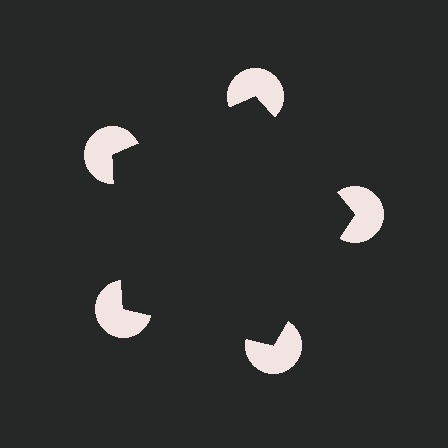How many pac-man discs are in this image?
There are 5 — one at each vertex of the illusory pentagon.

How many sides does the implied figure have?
5 sides.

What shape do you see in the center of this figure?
An illusory pentagon — its edges are inferred from the aligned wedge cuts in the pac-man discs, not physically drawn.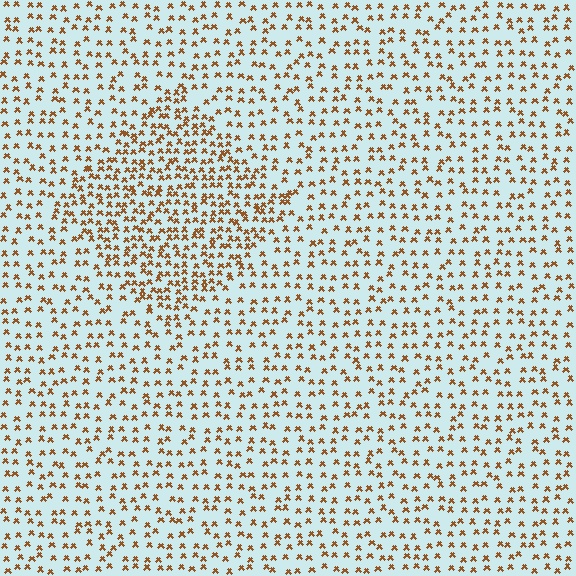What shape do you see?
I see a diamond.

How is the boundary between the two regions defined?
The boundary is defined by a change in element density (approximately 1.8x ratio). All elements are the same color, size, and shape.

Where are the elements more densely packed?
The elements are more densely packed inside the diamond boundary.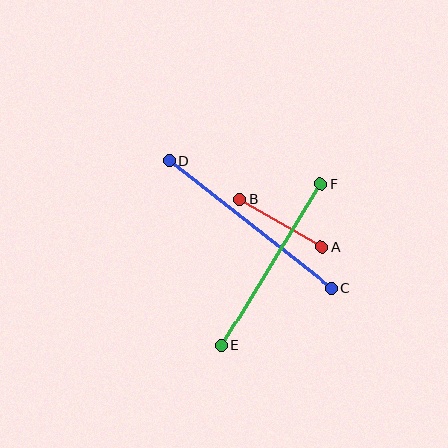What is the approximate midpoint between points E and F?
The midpoint is at approximately (271, 265) pixels.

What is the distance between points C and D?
The distance is approximately 205 pixels.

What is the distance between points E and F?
The distance is approximately 190 pixels.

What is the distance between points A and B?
The distance is approximately 95 pixels.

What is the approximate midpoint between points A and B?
The midpoint is at approximately (281, 223) pixels.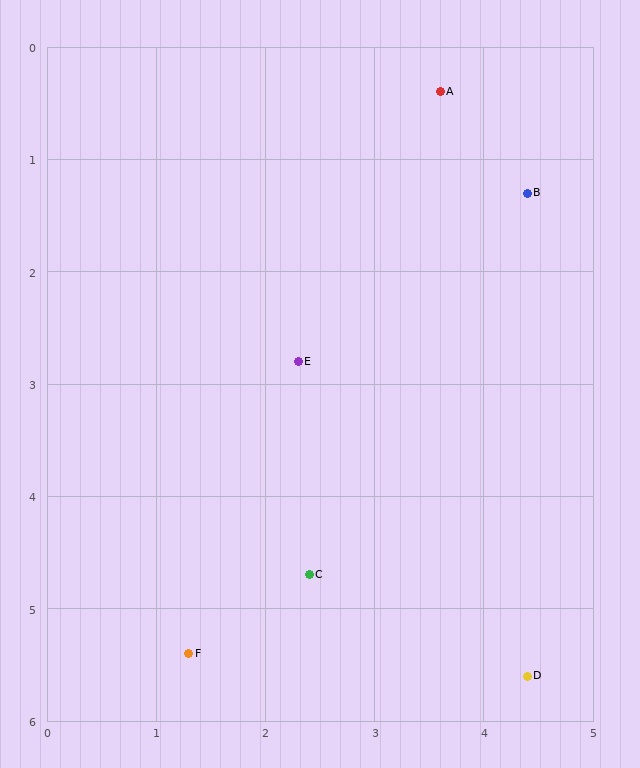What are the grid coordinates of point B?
Point B is at approximately (4.4, 1.3).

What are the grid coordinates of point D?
Point D is at approximately (4.4, 5.6).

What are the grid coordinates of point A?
Point A is at approximately (3.6, 0.4).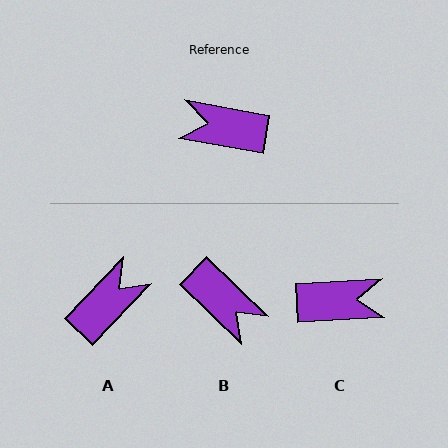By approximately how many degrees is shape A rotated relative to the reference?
Approximately 124 degrees clockwise.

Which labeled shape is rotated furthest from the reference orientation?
C, about 167 degrees away.